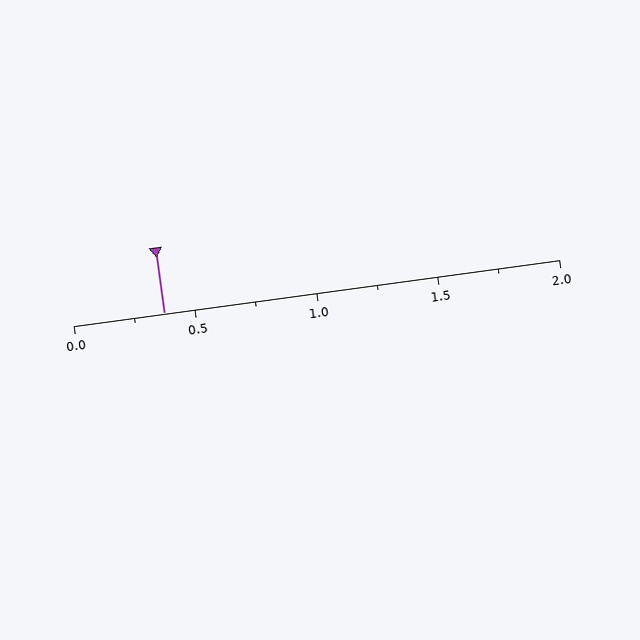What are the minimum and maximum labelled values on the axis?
The axis runs from 0.0 to 2.0.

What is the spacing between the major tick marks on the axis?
The major ticks are spaced 0.5 apart.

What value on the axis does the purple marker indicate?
The marker indicates approximately 0.38.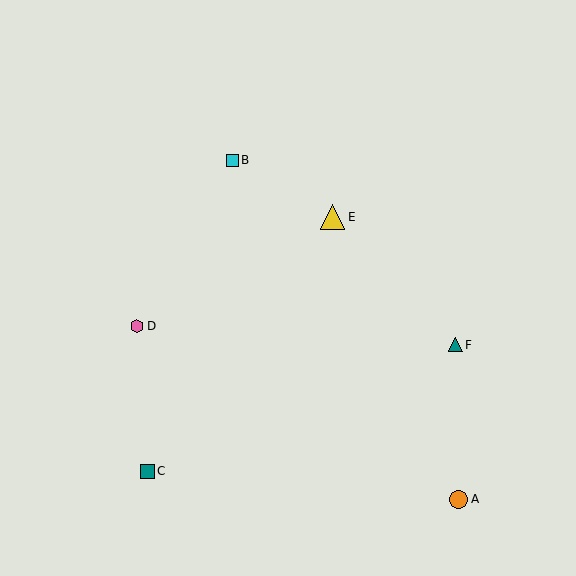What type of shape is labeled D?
Shape D is a pink hexagon.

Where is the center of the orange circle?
The center of the orange circle is at (458, 499).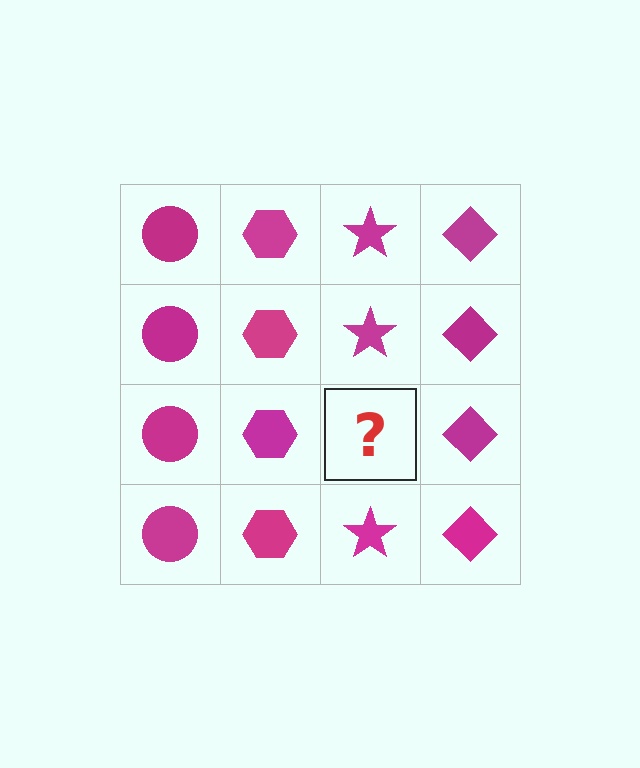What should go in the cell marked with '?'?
The missing cell should contain a magenta star.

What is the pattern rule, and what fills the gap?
The rule is that each column has a consistent shape. The gap should be filled with a magenta star.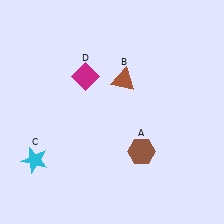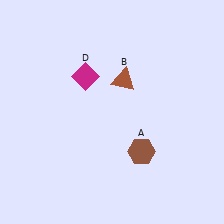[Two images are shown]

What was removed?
The cyan star (C) was removed in Image 2.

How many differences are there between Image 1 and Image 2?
There is 1 difference between the two images.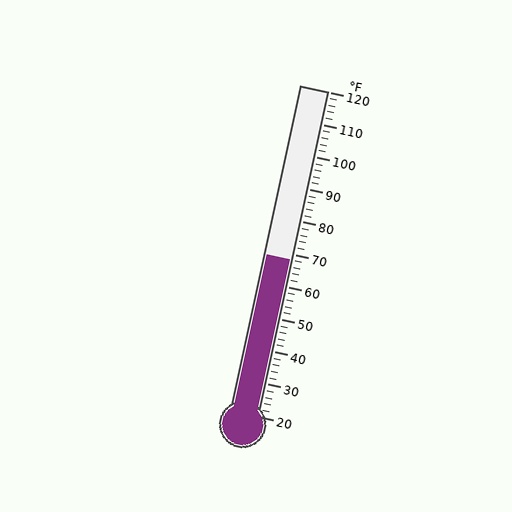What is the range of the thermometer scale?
The thermometer scale ranges from 20°F to 120°F.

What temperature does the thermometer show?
The thermometer shows approximately 68°F.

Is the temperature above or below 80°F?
The temperature is below 80°F.